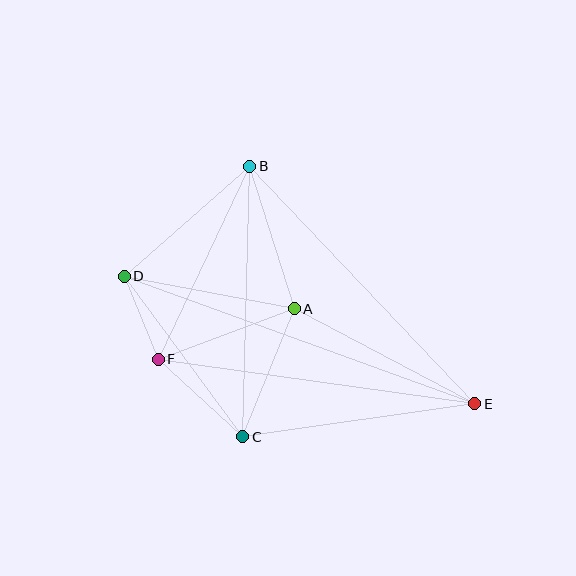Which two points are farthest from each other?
Points D and E are farthest from each other.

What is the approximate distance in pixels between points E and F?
The distance between E and F is approximately 319 pixels.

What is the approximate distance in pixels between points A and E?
The distance between A and E is approximately 204 pixels.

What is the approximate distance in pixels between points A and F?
The distance between A and F is approximately 145 pixels.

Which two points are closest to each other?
Points D and F are closest to each other.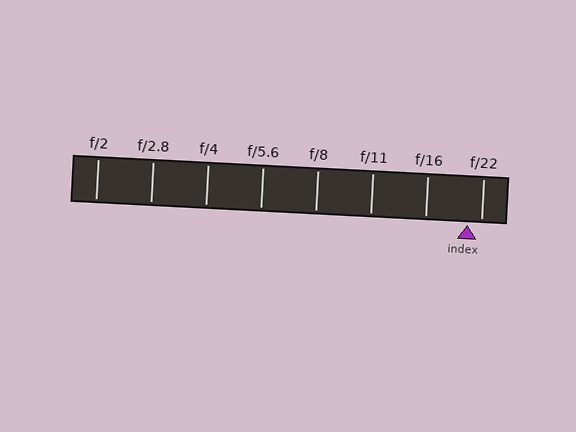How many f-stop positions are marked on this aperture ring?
There are 8 f-stop positions marked.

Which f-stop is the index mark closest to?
The index mark is closest to f/22.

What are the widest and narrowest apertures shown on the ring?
The widest aperture shown is f/2 and the narrowest is f/22.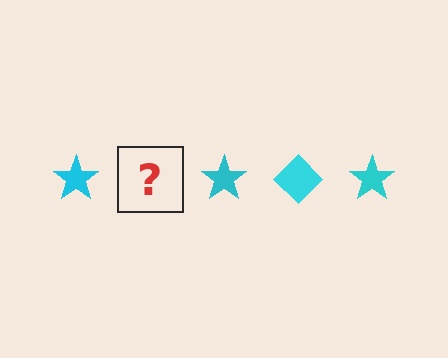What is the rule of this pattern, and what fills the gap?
The rule is that the pattern cycles through star, diamond shapes in cyan. The gap should be filled with a cyan diamond.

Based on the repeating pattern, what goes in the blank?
The blank should be a cyan diamond.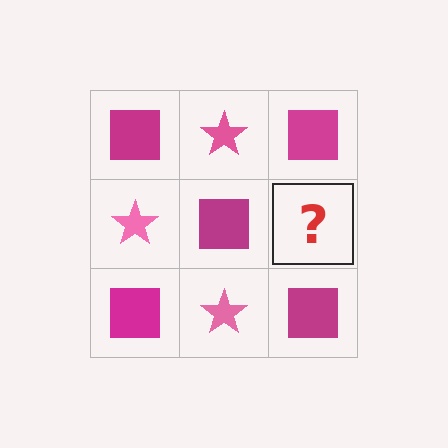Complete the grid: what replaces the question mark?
The question mark should be replaced with a pink star.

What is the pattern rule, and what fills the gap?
The rule is that it alternates magenta square and pink star in a checkerboard pattern. The gap should be filled with a pink star.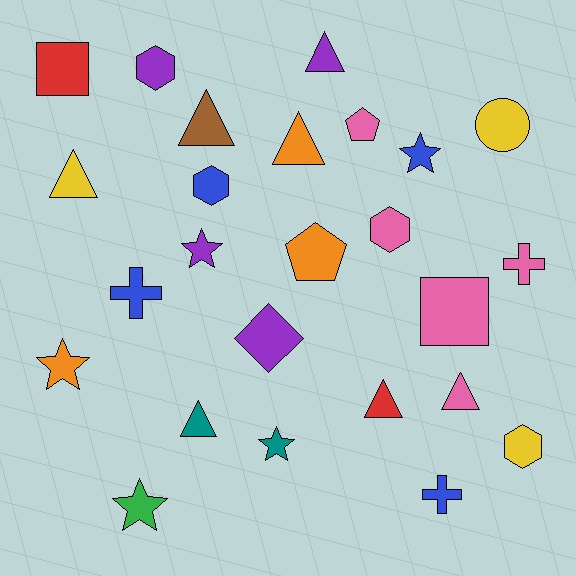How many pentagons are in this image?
There are 2 pentagons.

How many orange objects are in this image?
There are 3 orange objects.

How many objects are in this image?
There are 25 objects.